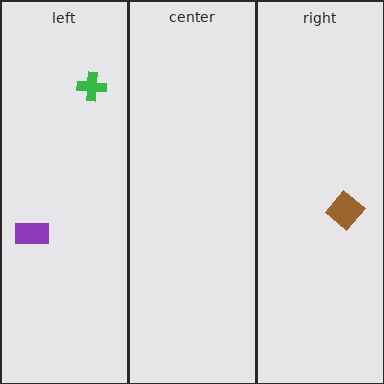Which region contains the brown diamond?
The right region.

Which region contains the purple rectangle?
The left region.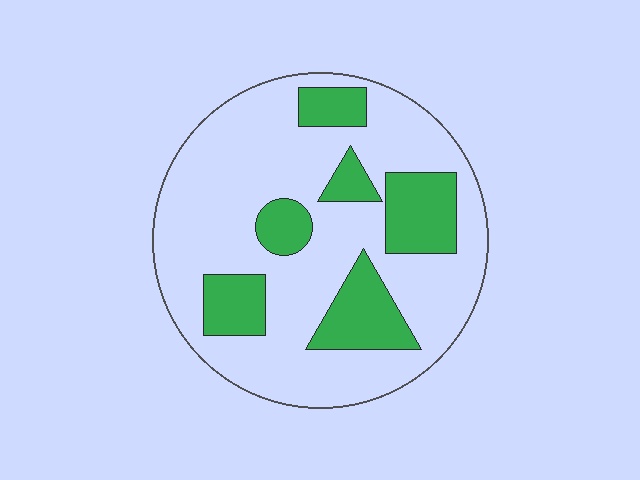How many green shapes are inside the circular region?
6.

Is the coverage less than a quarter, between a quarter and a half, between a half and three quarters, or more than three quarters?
Between a quarter and a half.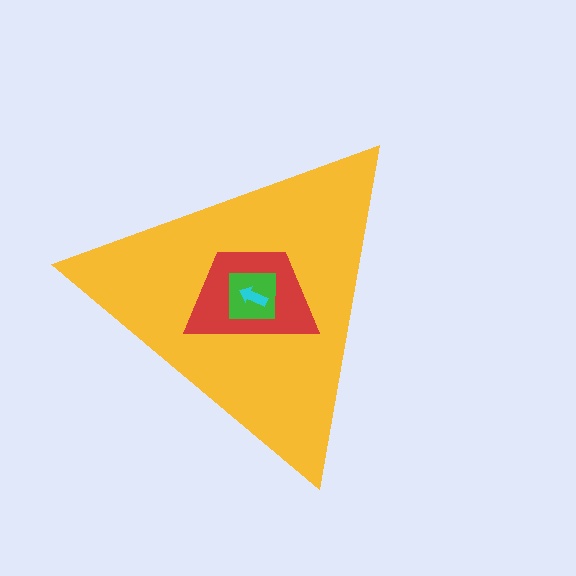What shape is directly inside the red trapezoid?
The green square.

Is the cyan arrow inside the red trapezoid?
Yes.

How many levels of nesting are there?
4.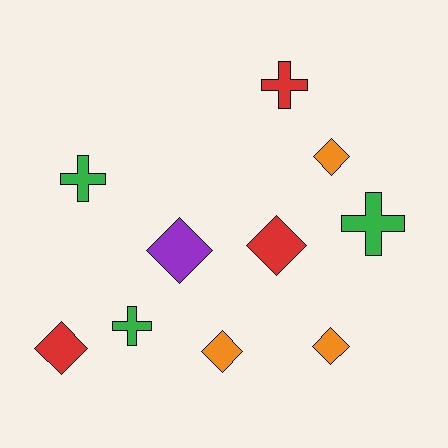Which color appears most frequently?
Green, with 3 objects.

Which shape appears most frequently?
Diamond, with 6 objects.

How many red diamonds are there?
There are 2 red diamonds.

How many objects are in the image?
There are 10 objects.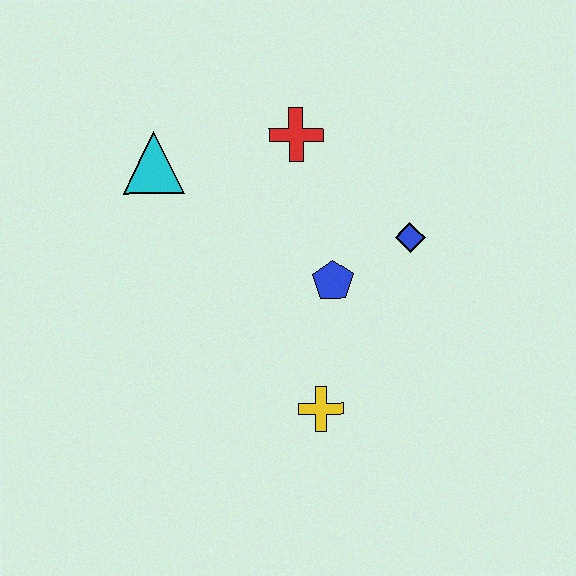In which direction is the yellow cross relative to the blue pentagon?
The yellow cross is below the blue pentagon.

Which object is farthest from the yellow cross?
The cyan triangle is farthest from the yellow cross.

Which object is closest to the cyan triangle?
The red cross is closest to the cyan triangle.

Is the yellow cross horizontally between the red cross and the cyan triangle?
No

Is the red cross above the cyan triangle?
Yes